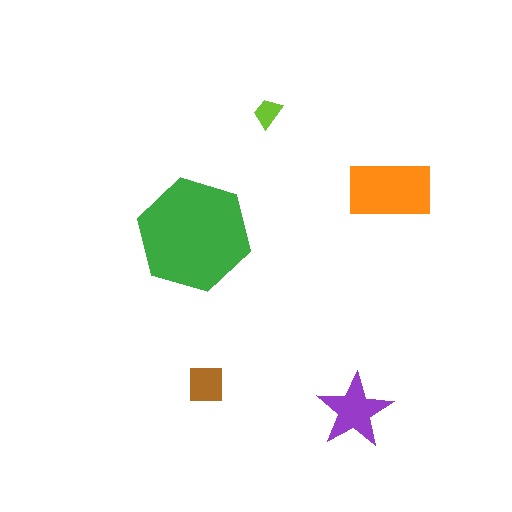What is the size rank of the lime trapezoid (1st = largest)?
5th.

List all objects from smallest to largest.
The lime trapezoid, the brown square, the purple star, the orange rectangle, the green hexagon.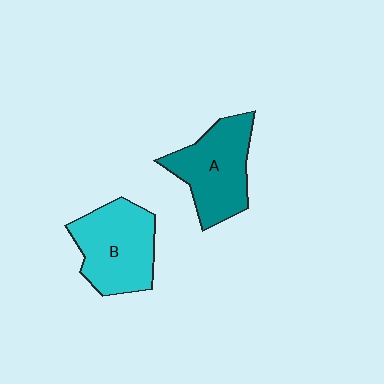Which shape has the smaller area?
Shape A (teal).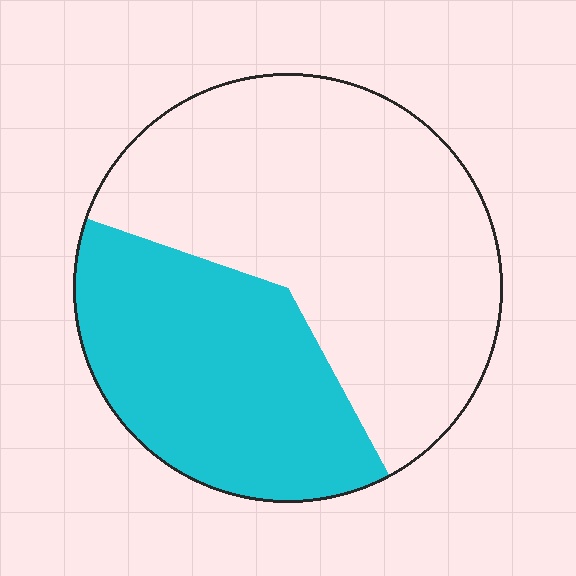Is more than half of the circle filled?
No.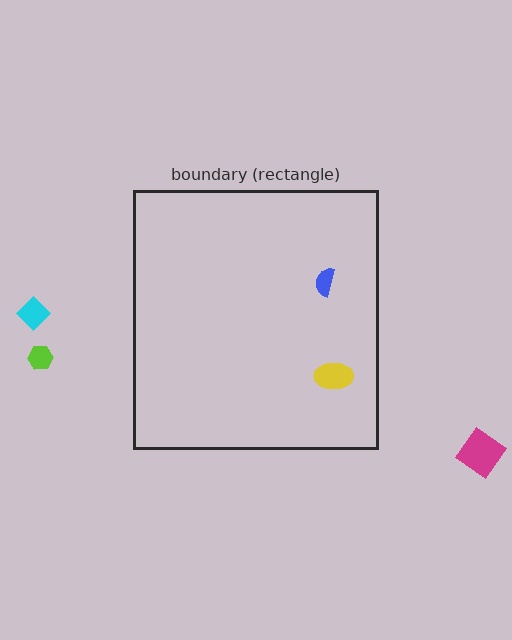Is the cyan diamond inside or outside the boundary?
Outside.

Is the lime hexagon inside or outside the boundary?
Outside.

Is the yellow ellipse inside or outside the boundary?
Inside.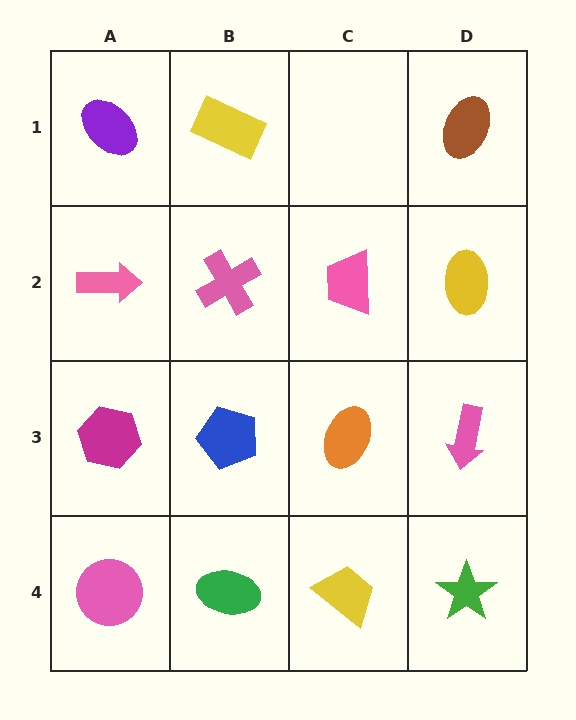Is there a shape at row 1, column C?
No, that cell is empty.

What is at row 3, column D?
A pink arrow.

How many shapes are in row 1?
3 shapes.